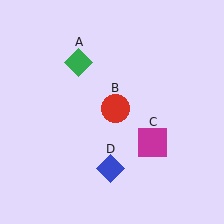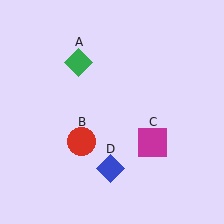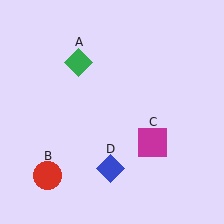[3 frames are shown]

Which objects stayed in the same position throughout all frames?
Green diamond (object A) and magenta square (object C) and blue diamond (object D) remained stationary.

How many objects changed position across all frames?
1 object changed position: red circle (object B).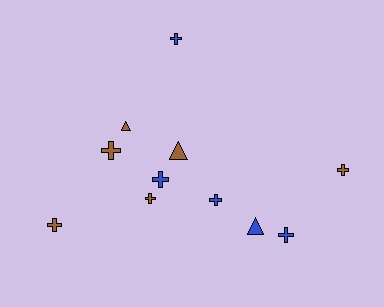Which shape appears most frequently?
Cross, with 8 objects.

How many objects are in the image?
There are 11 objects.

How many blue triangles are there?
There is 1 blue triangle.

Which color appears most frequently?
Brown, with 6 objects.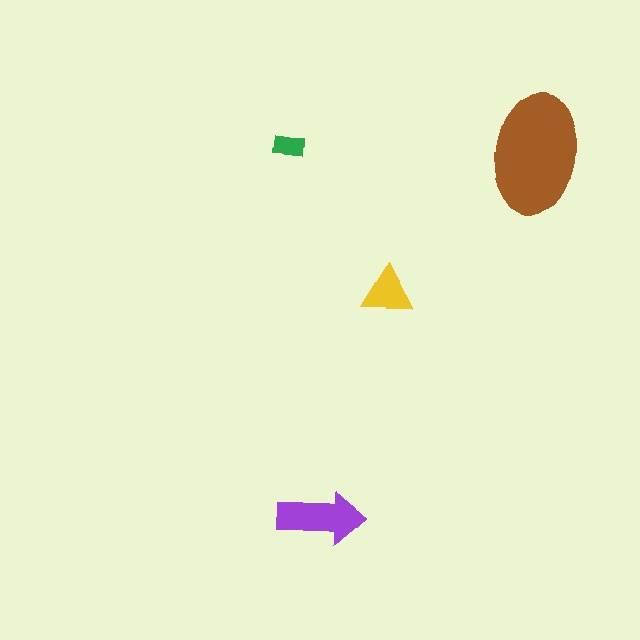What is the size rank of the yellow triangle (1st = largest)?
3rd.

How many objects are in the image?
There are 4 objects in the image.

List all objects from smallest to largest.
The green rectangle, the yellow triangle, the purple arrow, the brown ellipse.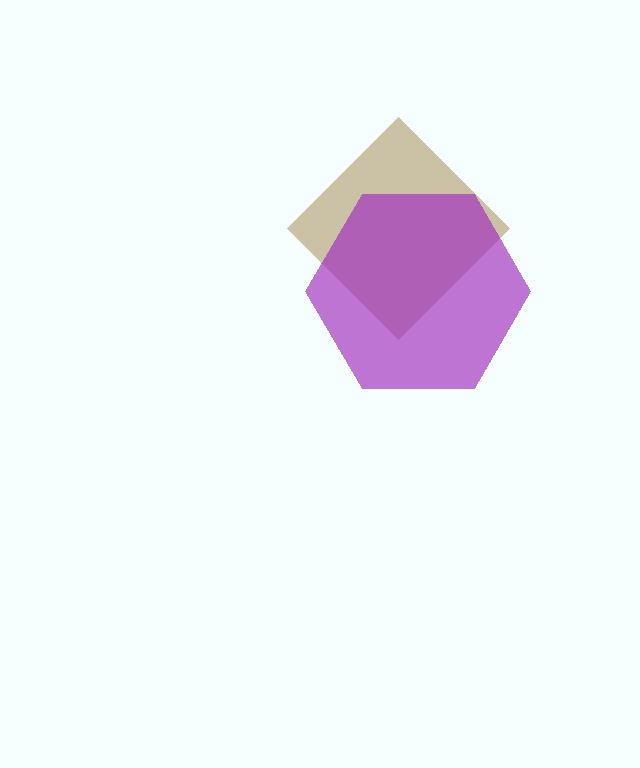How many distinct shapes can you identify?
There are 2 distinct shapes: a brown diamond, a purple hexagon.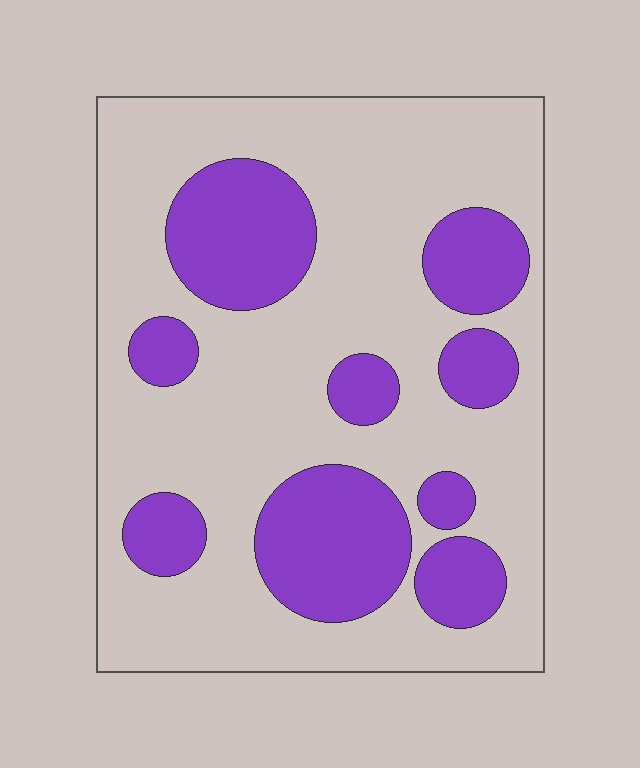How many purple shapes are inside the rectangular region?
9.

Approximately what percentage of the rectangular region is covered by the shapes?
Approximately 30%.